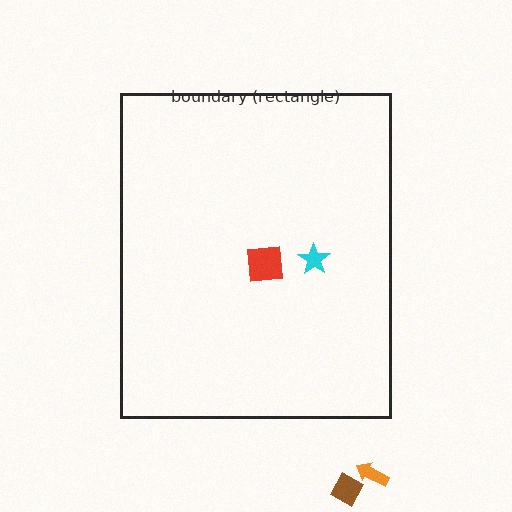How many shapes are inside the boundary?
2 inside, 2 outside.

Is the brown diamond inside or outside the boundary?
Outside.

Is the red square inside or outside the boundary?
Inside.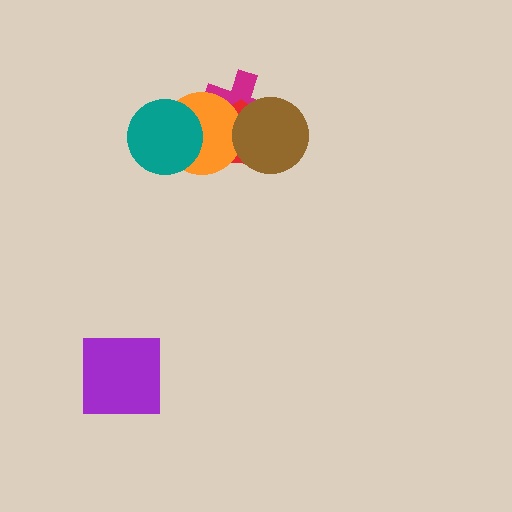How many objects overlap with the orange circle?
4 objects overlap with the orange circle.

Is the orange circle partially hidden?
Yes, it is partially covered by another shape.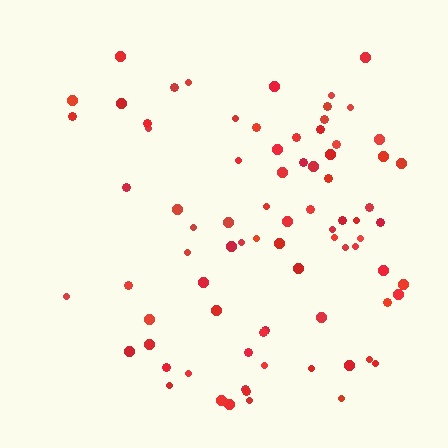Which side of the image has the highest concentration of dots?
The right.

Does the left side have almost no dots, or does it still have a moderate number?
Still a moderate number, just noticeably fewer than the right.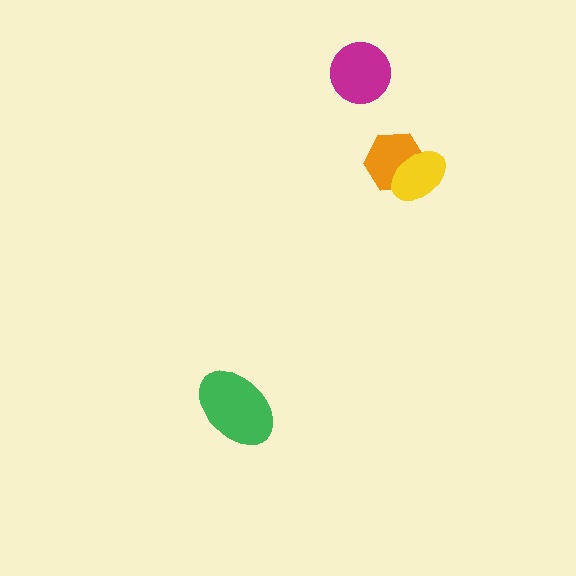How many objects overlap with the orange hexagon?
1 object overlaps with the orange hexagon.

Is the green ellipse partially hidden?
No, no other shape covers it.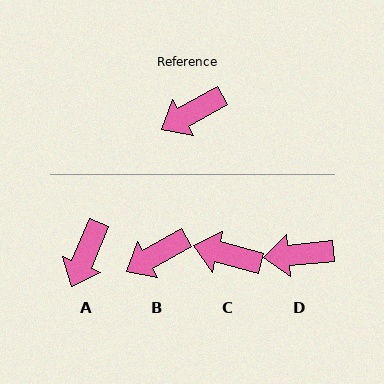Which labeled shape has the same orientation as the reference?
B.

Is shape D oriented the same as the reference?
No, it is off by about 24 degrees.